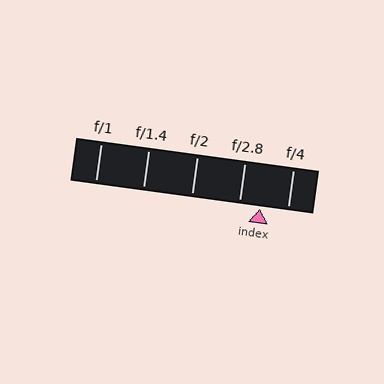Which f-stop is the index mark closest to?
The index mark is closest to f/2.8.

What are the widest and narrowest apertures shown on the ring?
The widest aperture shown is f/1 and the narrowest is f/4.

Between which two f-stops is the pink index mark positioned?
The index mark is between f/2.8 and f/4.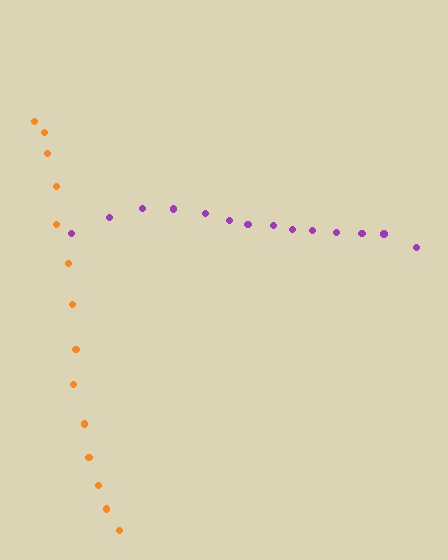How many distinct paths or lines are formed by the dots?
There are 2 distinct paths.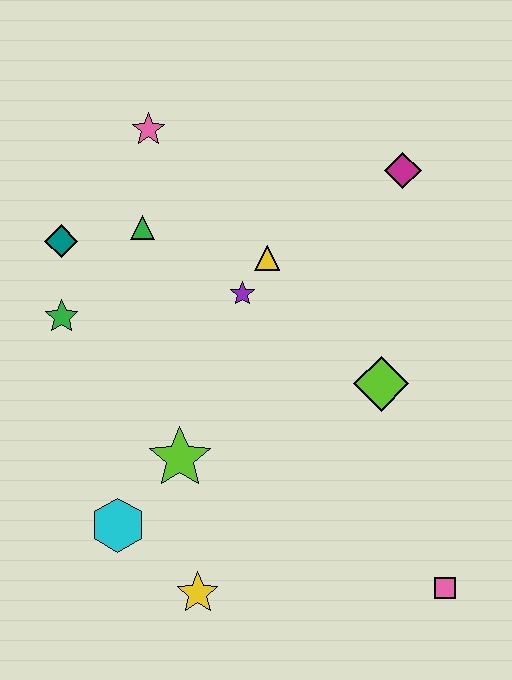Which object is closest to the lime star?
The cyan hexagon is closest to the lime star.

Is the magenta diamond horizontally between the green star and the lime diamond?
No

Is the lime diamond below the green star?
Yes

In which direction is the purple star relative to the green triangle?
The purple star is to the right of the green triangle.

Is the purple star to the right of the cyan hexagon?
Yes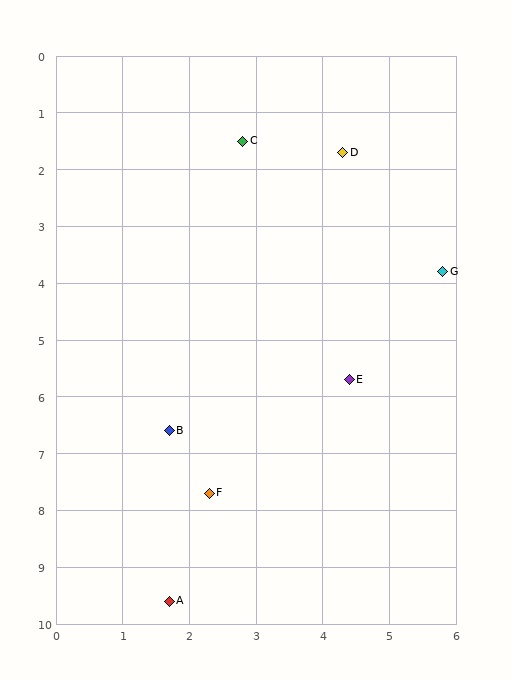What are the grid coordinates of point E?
Point E is at approximately (4.4, 5.7).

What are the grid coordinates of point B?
Point B is at approximately (1.7, 6.6).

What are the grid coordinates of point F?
Point F is at approximately (2.3, 7.7).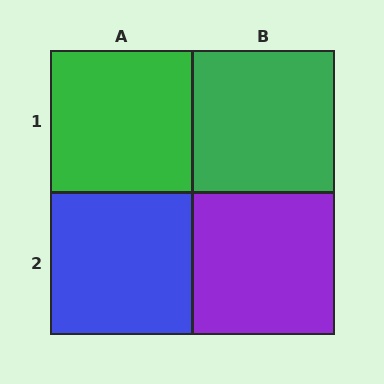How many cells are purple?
1 cell is purple.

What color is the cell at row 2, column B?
Purple.